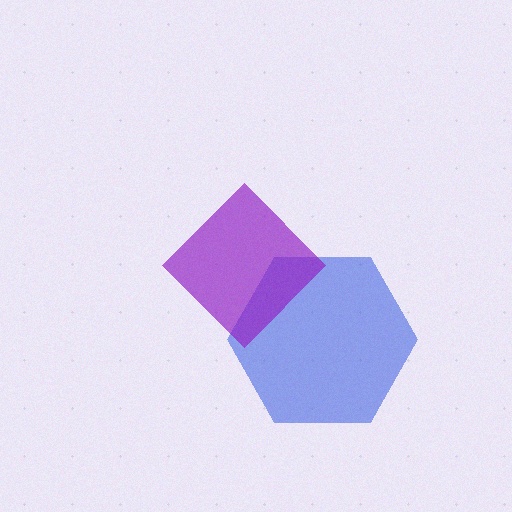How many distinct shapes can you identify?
There are 2 distinct shapes: a blue hexagon, a purple diamond.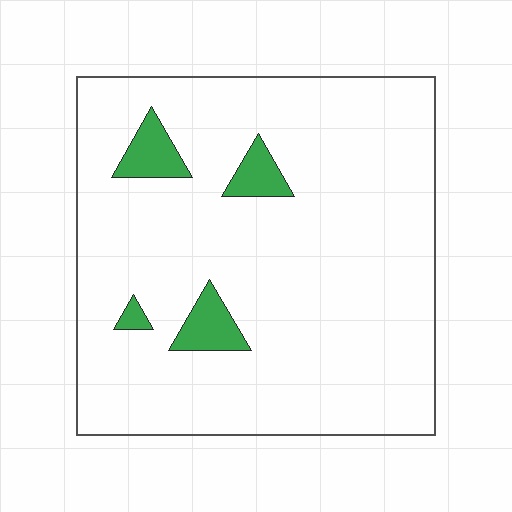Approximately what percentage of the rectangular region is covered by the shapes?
Approximately 5%.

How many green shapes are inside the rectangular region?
4.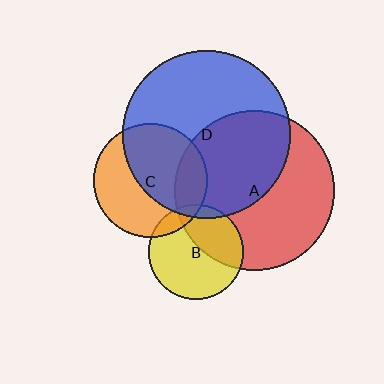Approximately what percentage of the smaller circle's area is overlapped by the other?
Approximately 55%.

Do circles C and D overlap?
Yes.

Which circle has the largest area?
Circle D (blue).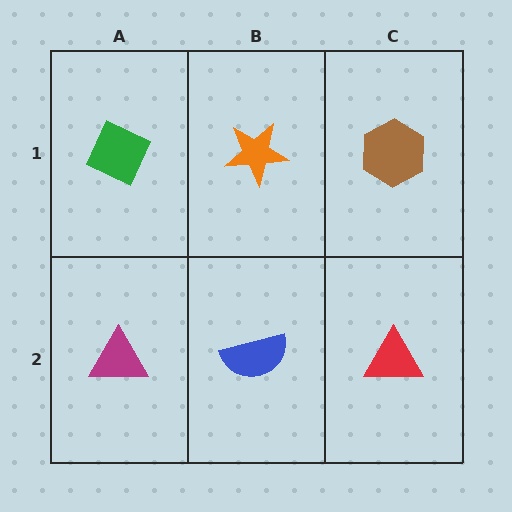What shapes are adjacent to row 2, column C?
A brown hexagon (row 1, column C), a blue semicircle (row 2, column B).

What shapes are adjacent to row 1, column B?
A blue semicircle (row 2, column B), a green diamond (row 1, column A), a brown hexagon (row 1, column C).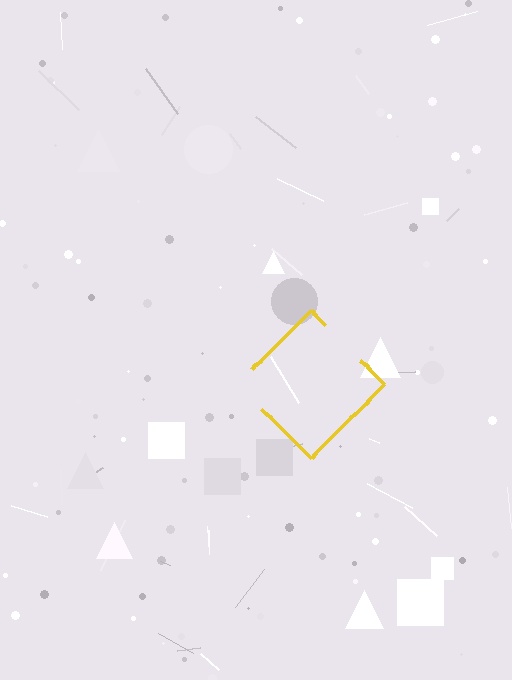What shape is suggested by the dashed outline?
The dashed outline suggests a diamond.